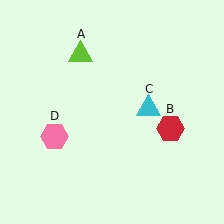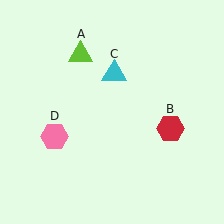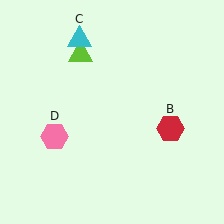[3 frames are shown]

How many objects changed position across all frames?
1 object changed position: cyan triangle (object C).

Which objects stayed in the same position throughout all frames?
Lime triangle (object A) and red hexagon (object B) and pink hexagon (object D) remained stationary.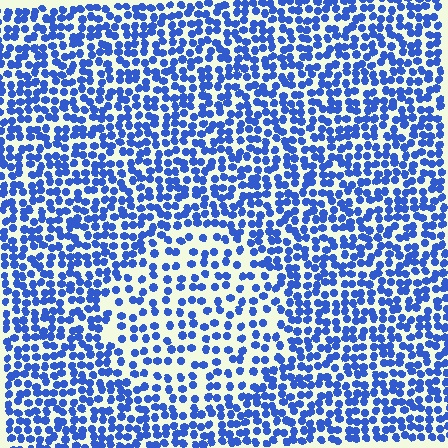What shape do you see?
I see a circle.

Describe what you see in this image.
The image contains small blue elements arranged at two different densities. A circle-shaped region is visible where the elements are less densely packed than the surrounding area.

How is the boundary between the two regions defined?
The boundary is defined by a change in element density (approximately 1.8x ratio). All elements are the same color, size, and shape.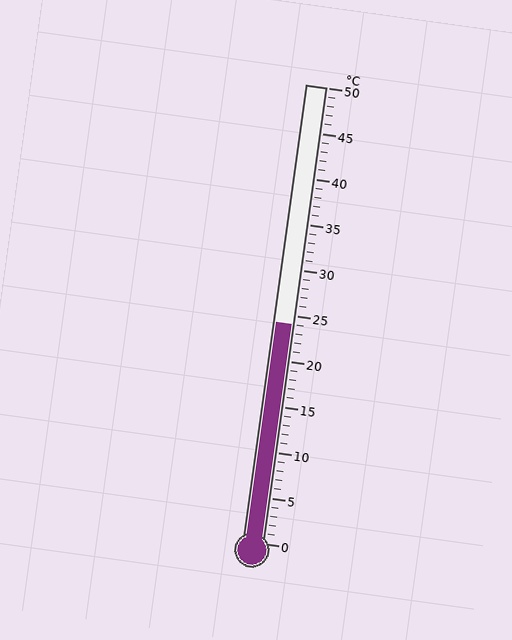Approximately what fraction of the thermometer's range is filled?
The thermometer is filled to approximately 50% of its range.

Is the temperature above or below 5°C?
The temperature is above 5°C.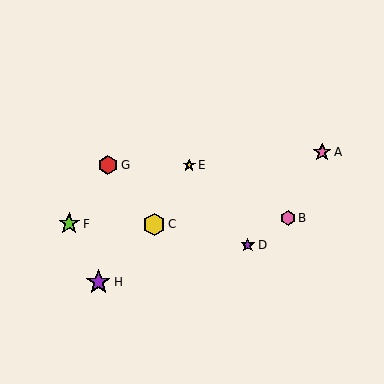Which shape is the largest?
The purple star (labeled H) is the largest.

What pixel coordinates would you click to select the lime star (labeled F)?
Click at (69, 224) to select the lime star F.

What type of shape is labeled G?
Shape G is a red hexagon.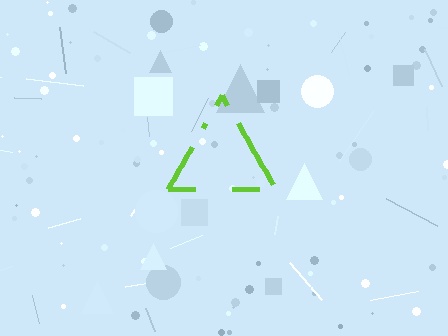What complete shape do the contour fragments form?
The contour fragments form a triangle.